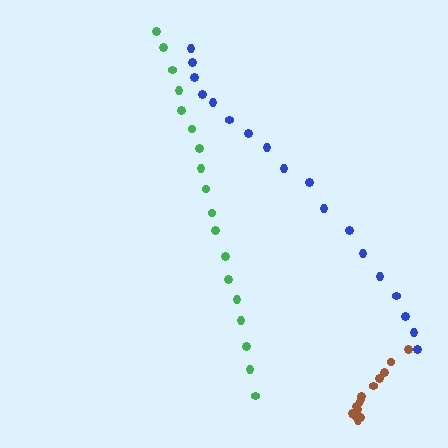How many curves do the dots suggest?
There are 3 distinct paths.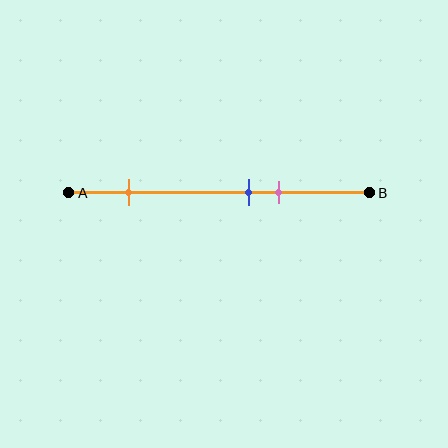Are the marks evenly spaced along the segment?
No, the marks are not evenly spaced.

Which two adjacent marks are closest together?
The blue and pink marks are the closest adjacent pair.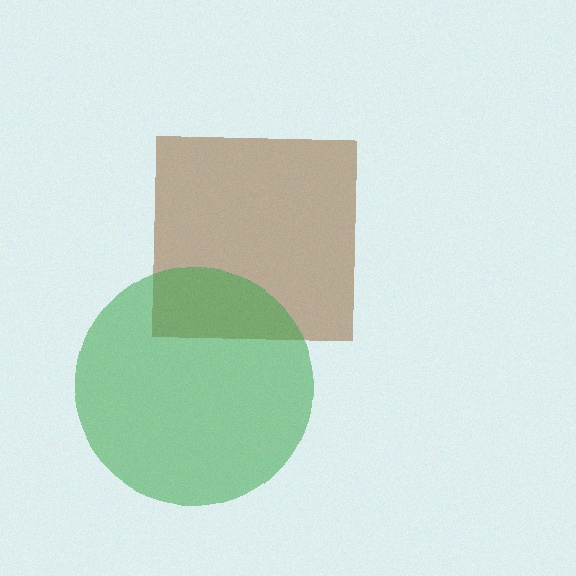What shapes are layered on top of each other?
The layered shapes are: a brown square, a green circle.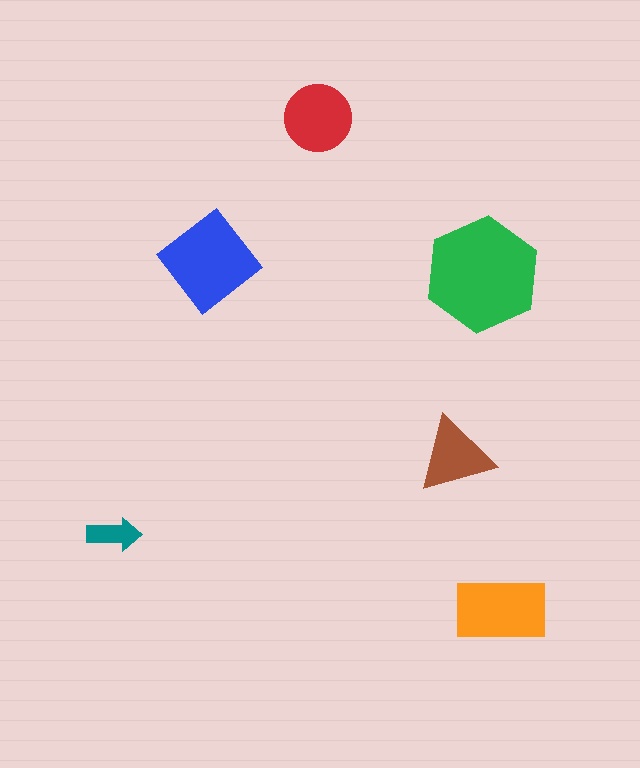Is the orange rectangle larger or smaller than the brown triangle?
Larger.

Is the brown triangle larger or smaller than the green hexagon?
Smaller.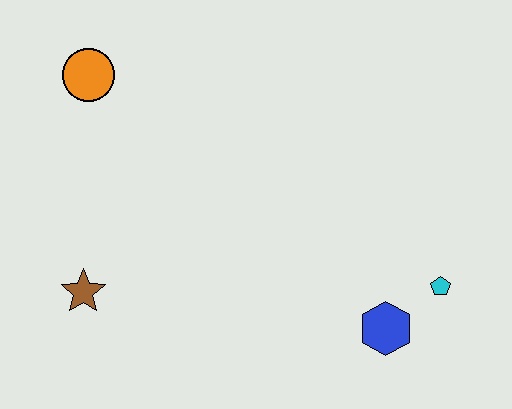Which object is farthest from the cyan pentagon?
The orange circle is farthest from the cyan pentagon.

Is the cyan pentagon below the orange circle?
Yes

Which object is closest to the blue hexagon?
The cyan pentagon is closest to the blue hexagon.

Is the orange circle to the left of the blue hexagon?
Yes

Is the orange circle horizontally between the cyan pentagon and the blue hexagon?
No